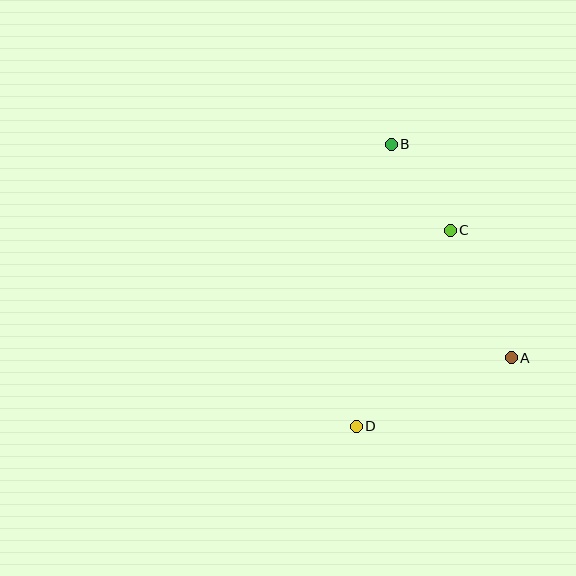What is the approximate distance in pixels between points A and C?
The distance between A and C is approximately 141 pixels.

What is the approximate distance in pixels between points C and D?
The distance between C and D is approximately 217 pixels.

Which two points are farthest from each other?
Points B and D are farthest from each other.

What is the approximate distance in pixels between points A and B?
The distance between A and B is approximately 245 pixels.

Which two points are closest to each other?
Points B and C are closest to each other.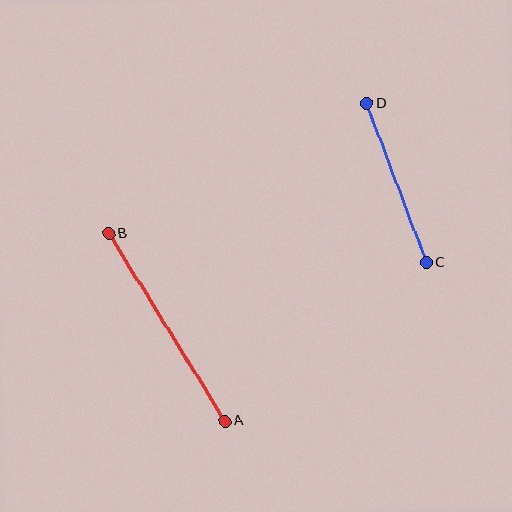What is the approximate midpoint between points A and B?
The midpoint is at approximately (167, 327) pixels.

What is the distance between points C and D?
The distance is approximately 170 pixels.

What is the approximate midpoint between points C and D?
The midpoint is at approximately (397, 183) pixels.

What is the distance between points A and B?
The distance is approximately 220 pixels.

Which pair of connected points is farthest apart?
Points A and B are farthest apart.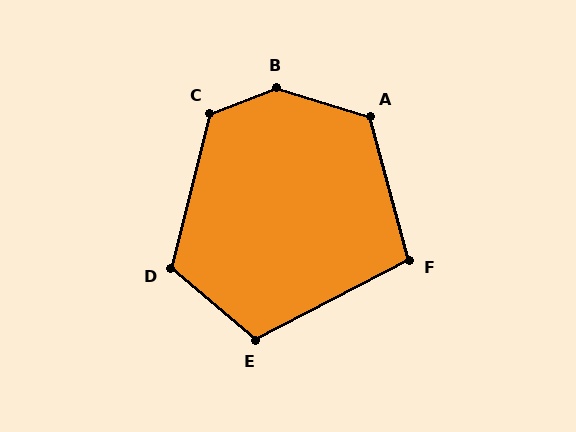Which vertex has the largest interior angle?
B, at approximately 141 degrees.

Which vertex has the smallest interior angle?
F, at approximately 103 degrees.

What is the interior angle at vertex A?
Approximately 122 degrees (obtuse).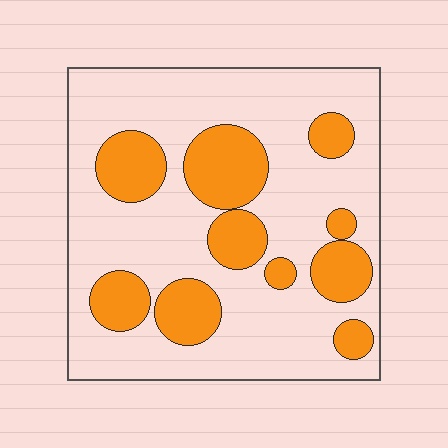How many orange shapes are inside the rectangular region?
10.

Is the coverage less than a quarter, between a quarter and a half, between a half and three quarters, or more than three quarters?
Between a quarter and a half.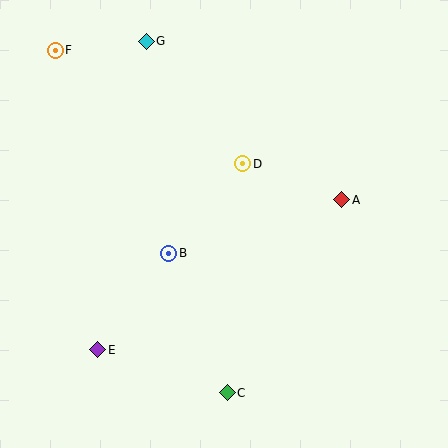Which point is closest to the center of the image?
Point B at (169, 253) is closest to the center.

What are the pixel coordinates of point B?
Point B is at (169, 253).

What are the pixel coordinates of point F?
Point F is at (55, 50).